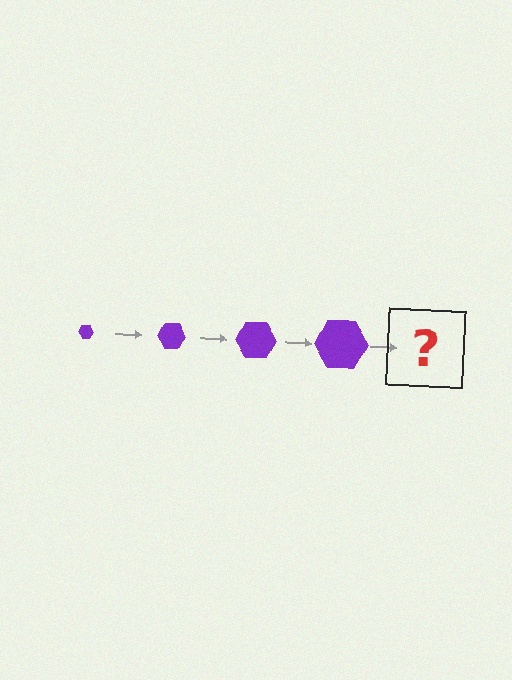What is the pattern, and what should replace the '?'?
The pattern is that the hexagon gets progressively larger each step. The '?' should be a purple hexagon, larger than the previous one.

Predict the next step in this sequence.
The next step is a purple hexagon, larger than the previous one.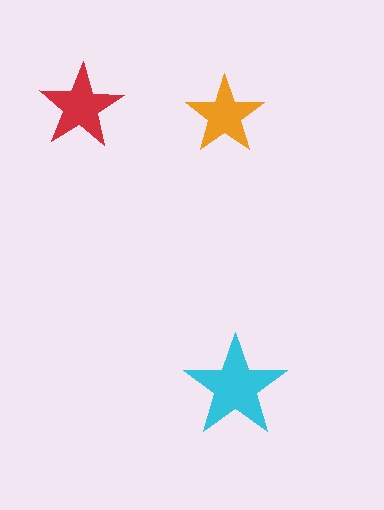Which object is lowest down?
The cyan star is bottommost.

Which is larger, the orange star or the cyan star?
The cyan one.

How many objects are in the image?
There are 3 objects in the image.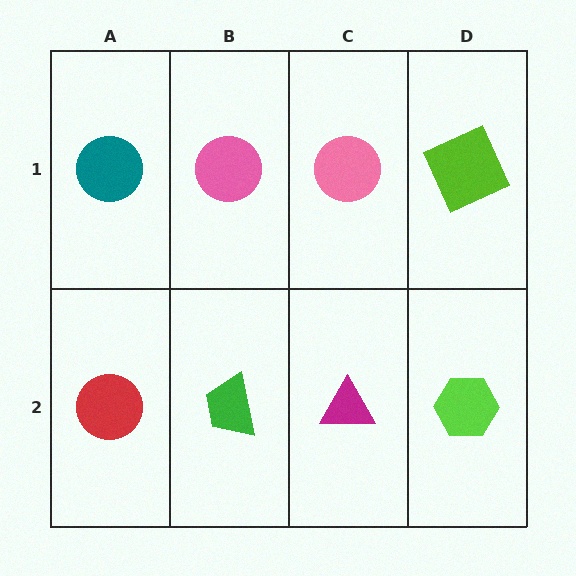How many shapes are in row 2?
4 shapes.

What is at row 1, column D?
A lime square.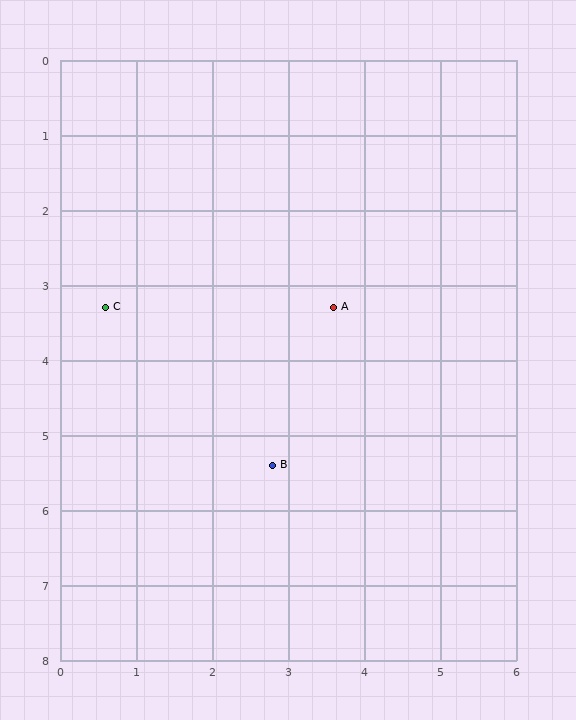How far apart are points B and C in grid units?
Points B and C are about 3.0 grid units apart.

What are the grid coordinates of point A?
Point A is at approximately (3.6, 3.3).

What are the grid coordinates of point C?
Point C is at approximately (0.6, 3.3).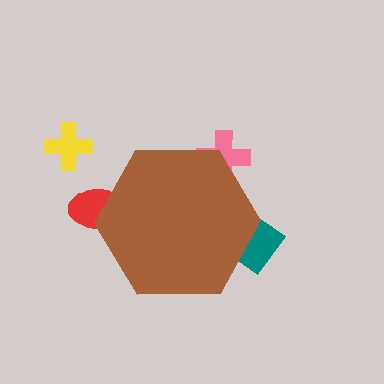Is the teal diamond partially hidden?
Yes, the teal diamond is partially hidden behind the brown hexagon.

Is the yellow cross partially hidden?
No, the yellow cross is fully visible.